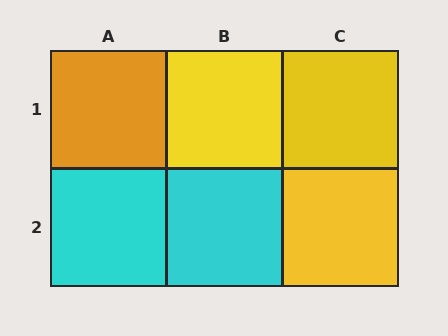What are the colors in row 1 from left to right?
Orange, yellow, yellow.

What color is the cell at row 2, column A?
Cyan.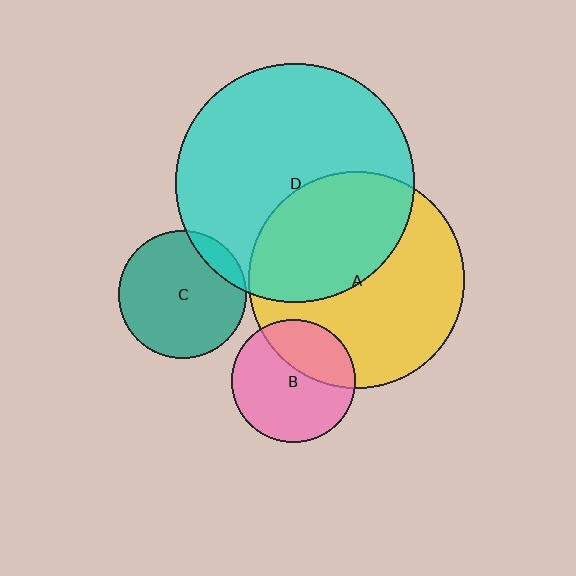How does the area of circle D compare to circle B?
Approximately 3.7 times.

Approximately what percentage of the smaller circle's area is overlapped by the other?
Approximately 40%.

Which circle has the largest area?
Circle D (cyan).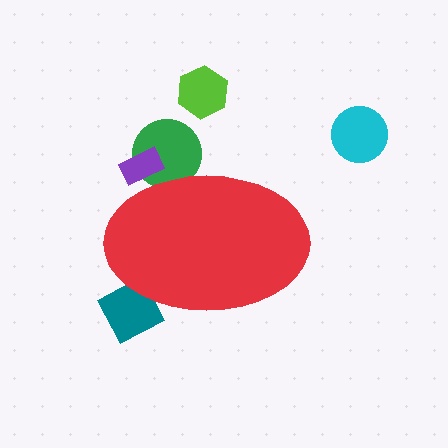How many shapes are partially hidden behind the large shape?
3 shapes are partially hidden.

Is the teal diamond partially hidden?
Yes, the teal diamond is partially hidden behind the red ellipse.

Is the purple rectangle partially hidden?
Yes, the purple rectangle is partially hidden behind the red ellipse.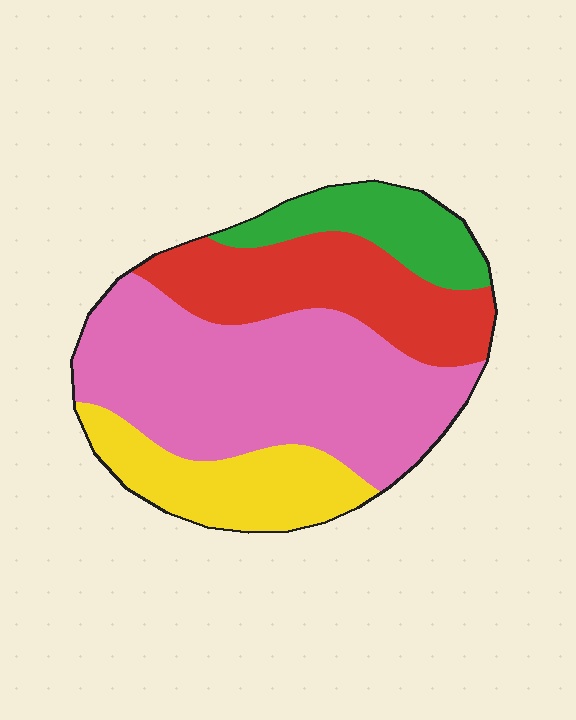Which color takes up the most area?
Pink, at roughly 45%.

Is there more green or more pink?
Pink.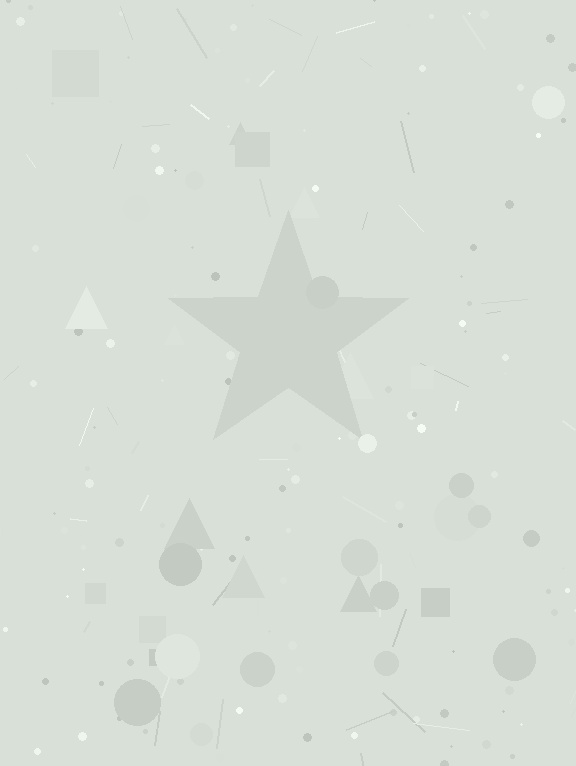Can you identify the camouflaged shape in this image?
The camouflaged shape is a star.